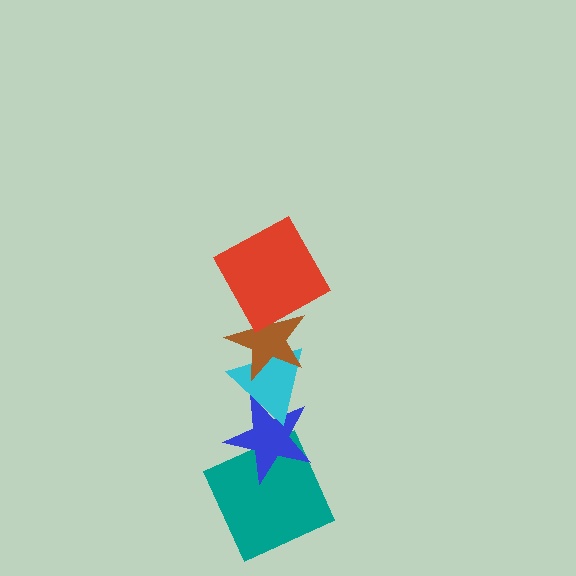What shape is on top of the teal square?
The blue star is on top of the teal square.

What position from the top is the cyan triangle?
The cyan triangle is 3rd from the top.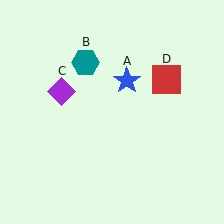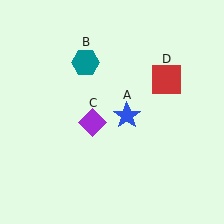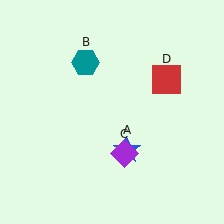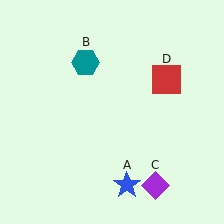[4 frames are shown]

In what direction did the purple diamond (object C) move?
The purple diamond (object C) moved down and to the right.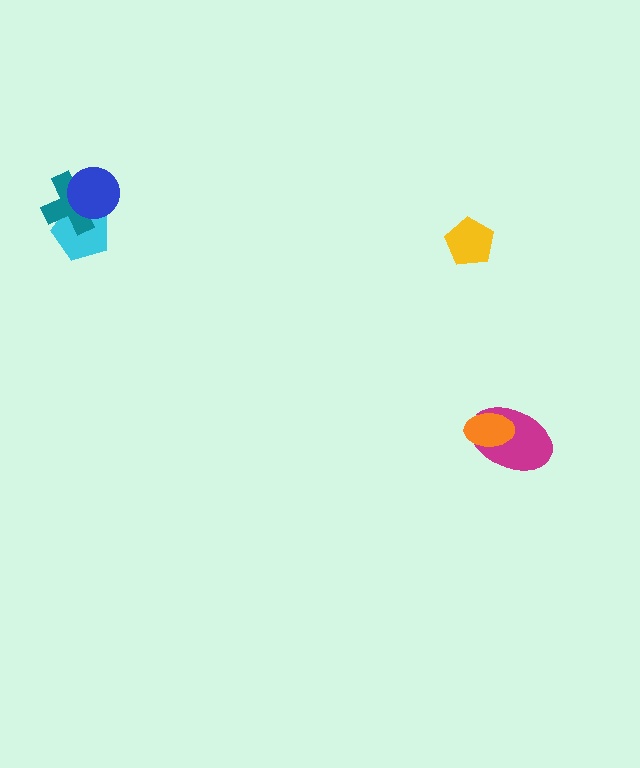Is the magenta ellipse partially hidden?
Yes, it is partially covered by another shape.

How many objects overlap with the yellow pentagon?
0 objects overlap with the yellow pentagon.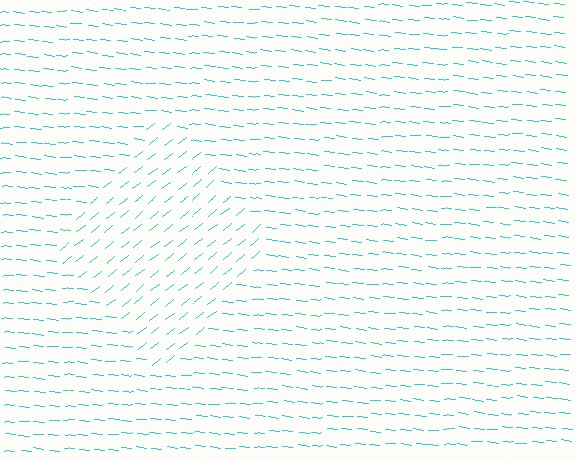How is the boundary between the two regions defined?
The boundary is defined purely by a change in line orientation (approximately 45 degrees difference). All lines are the same color and thickness.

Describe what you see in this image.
The image is filled with small cyan line segments. A diamond region in the image has lines oriented differently from the surrounding lines, creating a visible texture boundary.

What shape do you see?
I see a diamond.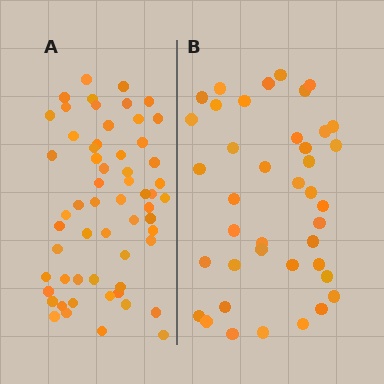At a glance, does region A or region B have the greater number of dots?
Region A (the left region) has more dots.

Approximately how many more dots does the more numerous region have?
Region A has approximately 20 more dots than region B.